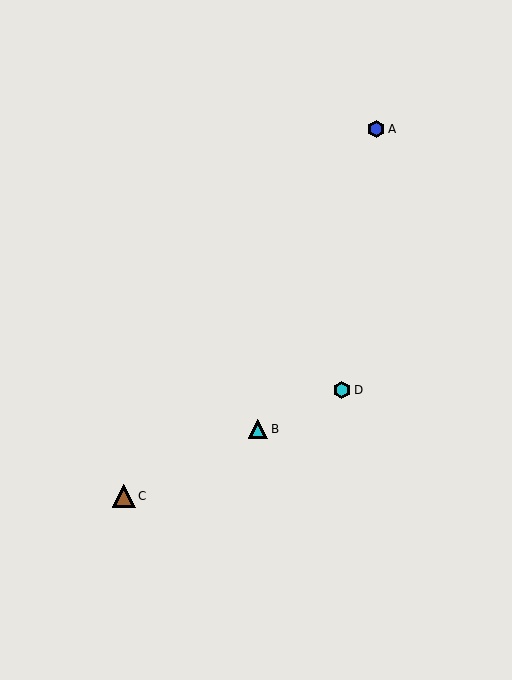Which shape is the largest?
The brown triangle (labeled C) is the largest.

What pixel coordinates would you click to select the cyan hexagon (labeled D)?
Click at (342, 390) to select the cyan hexagon D.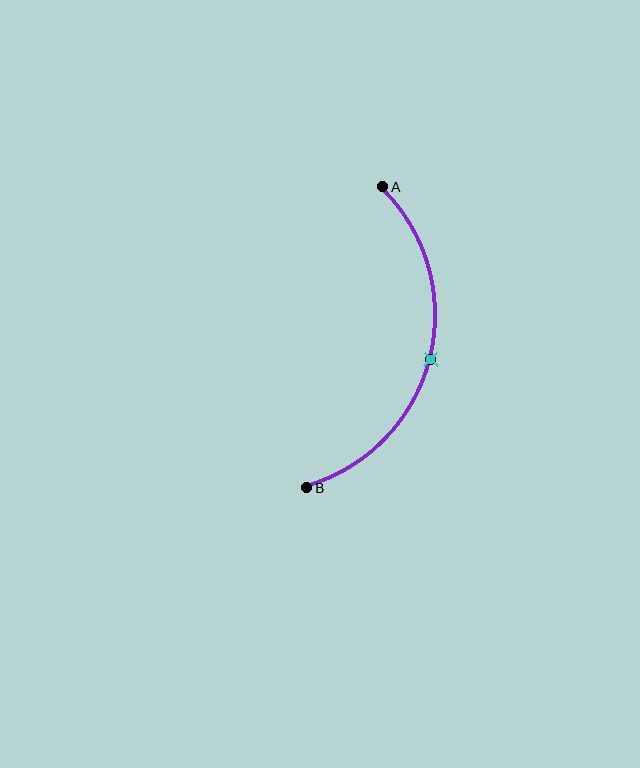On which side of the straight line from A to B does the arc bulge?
The arc bulges to the right of the straight line connecting A and B.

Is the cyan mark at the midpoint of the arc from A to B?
Yes. The cyan mark lies on the arc at equal arc-length from both A and B — it is the arc midpoint.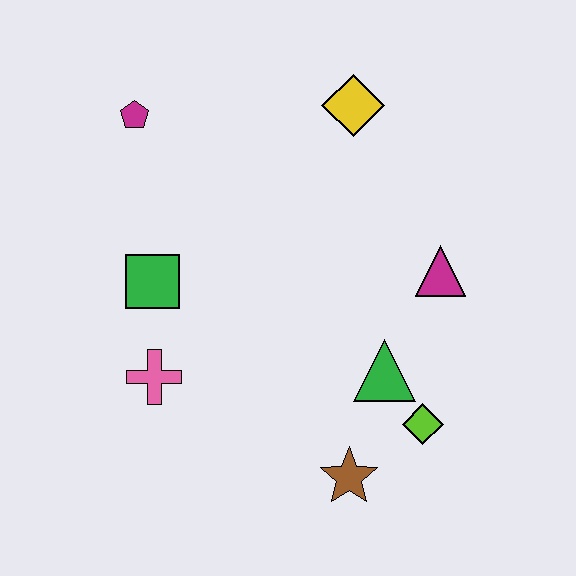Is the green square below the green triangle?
No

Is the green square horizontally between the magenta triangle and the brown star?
No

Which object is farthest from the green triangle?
The magenta pentagon is farthest from the green triangle.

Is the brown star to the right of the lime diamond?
No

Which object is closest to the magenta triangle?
The green triangle is closest to the magenta triangle.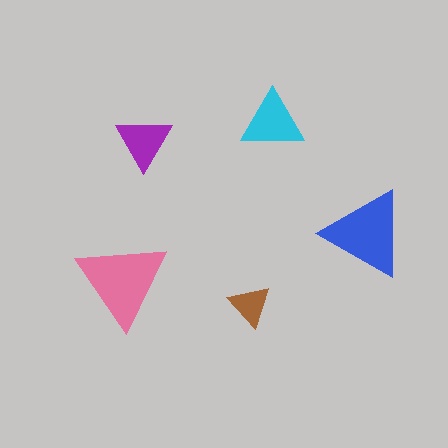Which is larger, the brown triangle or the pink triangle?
The pink one.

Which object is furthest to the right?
The blue triangle is rightmost.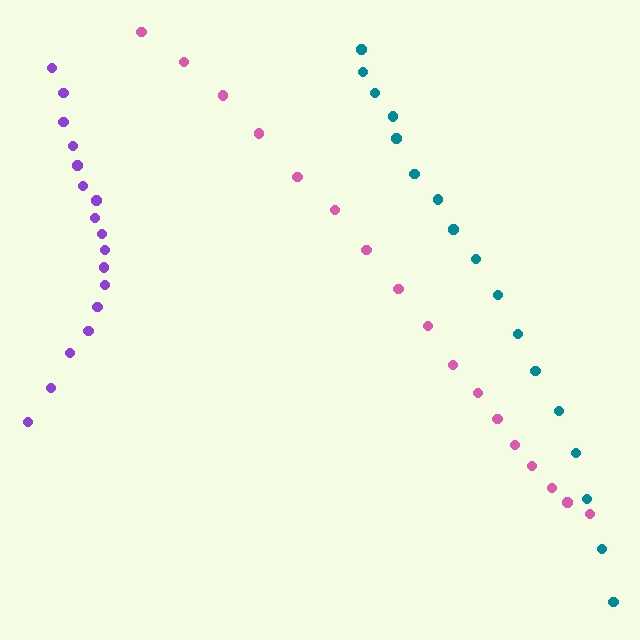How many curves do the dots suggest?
There are 3 distinct paths.